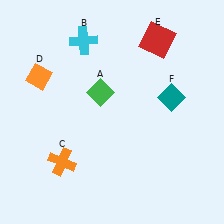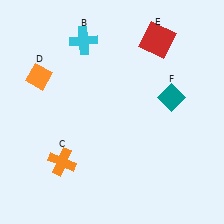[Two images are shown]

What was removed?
The green diamond (A) was removed in Image 2.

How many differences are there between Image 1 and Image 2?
There is 1 difference between the two images.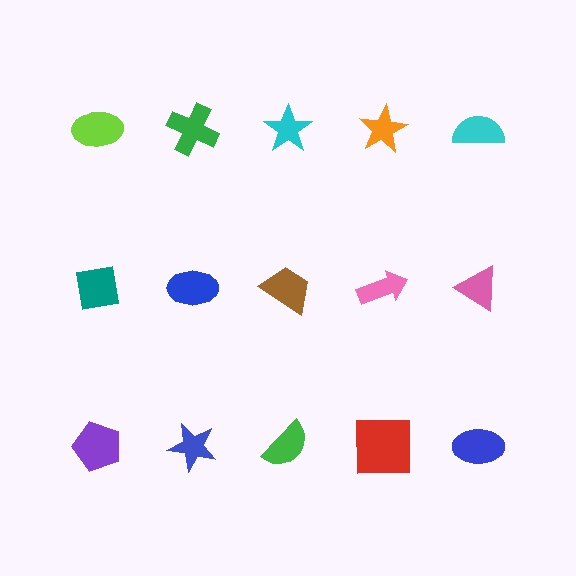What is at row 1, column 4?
An orange star.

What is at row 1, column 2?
A green cross.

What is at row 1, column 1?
A lime ellipse.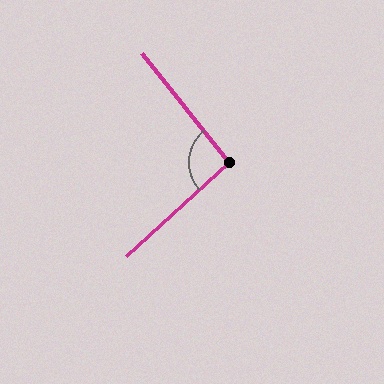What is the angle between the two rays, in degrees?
Approximately 94 degrees.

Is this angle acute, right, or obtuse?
It is approximately a right angle.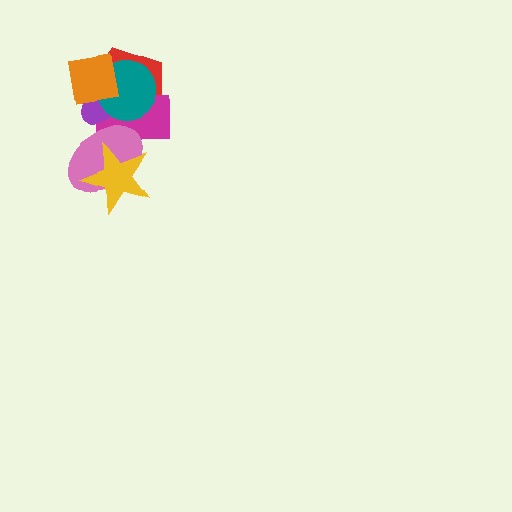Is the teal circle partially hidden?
Yes, it is partially covered by another shape.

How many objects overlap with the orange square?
4 objects overlap with the orange square.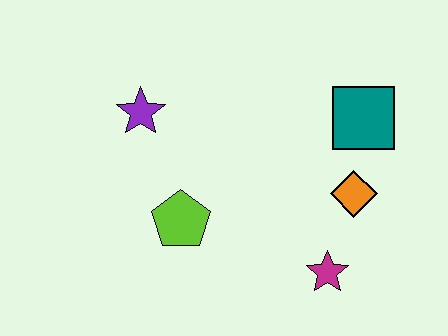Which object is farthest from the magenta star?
The purple star is farthest from the magenta star.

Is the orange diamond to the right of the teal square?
No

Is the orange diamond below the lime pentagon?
No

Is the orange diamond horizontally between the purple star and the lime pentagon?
No